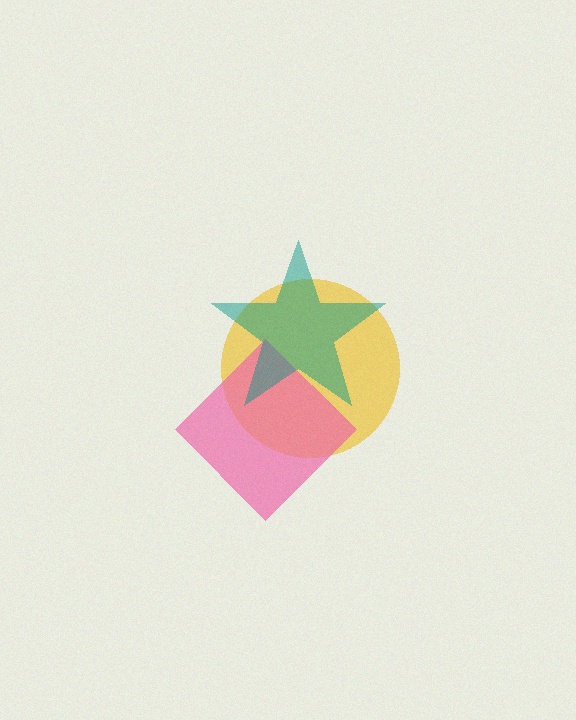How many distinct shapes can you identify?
There are 3 distinct shapes: a yellow circle, a pink diamond, a teal star.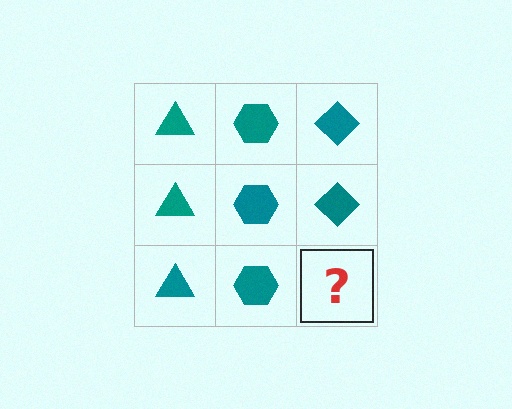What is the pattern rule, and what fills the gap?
The rule is that each column has a consistent shape. The gap should be filled with a teal diamond.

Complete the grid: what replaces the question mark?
The question mark should be replaced with a teal diamond.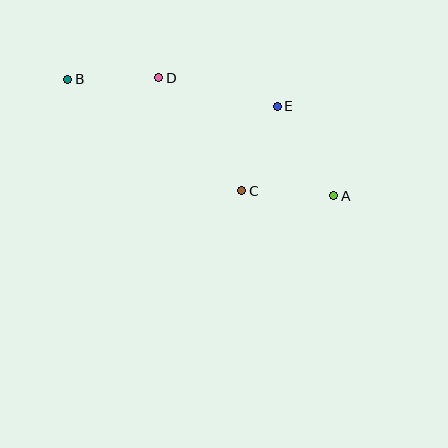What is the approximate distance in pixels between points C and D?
The distance between C and D is approximately 141 pixels.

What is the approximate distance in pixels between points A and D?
The distance between A and D is approximately 211 pixels.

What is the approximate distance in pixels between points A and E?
The distance between A and E is approximately 106 pixels.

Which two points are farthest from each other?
Points A and B are farthest from each other.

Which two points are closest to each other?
Points B and D are closest to each other.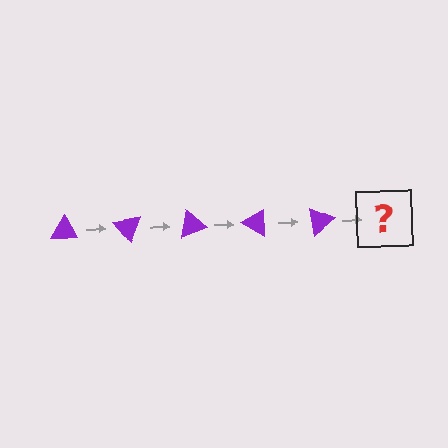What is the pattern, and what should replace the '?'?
The pattern is that the triangle rotates 50 degrees each step. The '?' should be a purple triangle rotated 250 degrees.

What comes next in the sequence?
The next element should be a purple triangle rotated 250 degrees.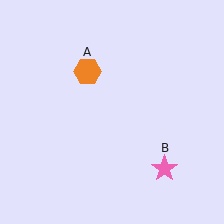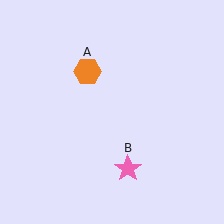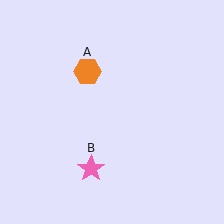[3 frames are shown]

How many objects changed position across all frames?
1 object changed position: pink star (object B).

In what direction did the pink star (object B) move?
The pink star (object B) moved left.